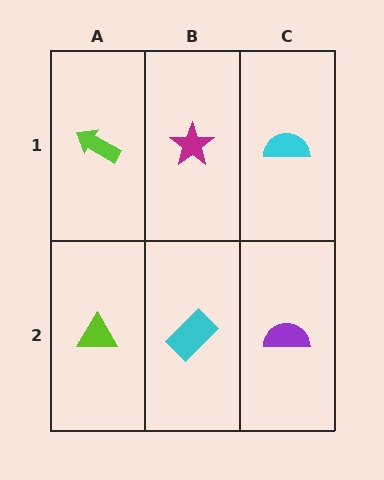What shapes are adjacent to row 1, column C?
A purple semicircle (row 2, column C), a magenta star (row 1, column B).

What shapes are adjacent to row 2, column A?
A lime arrow (row 1, column A), a cyan rectangle (row 2, column B).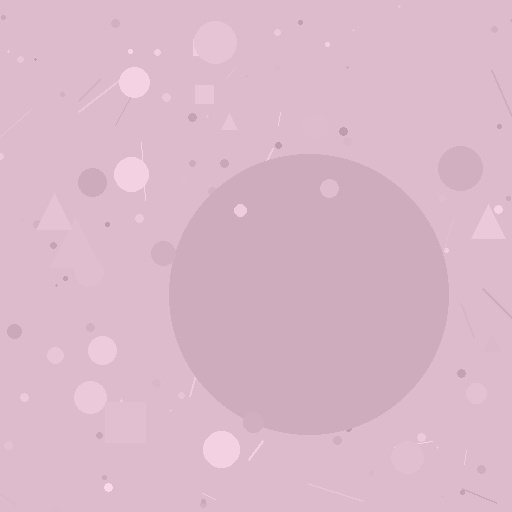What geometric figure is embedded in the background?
A circle is embedded in the background.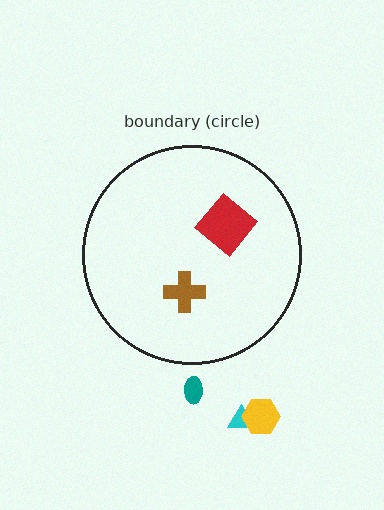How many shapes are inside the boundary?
2 inside, 3 outside.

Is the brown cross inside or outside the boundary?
Inside.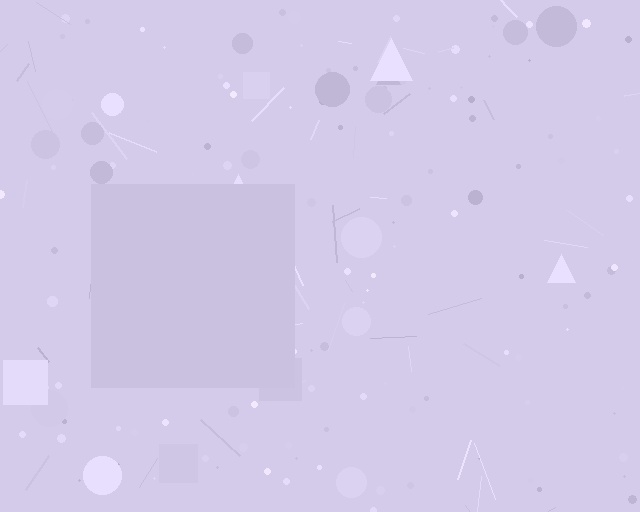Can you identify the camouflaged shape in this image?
The camouflaged shape is a square.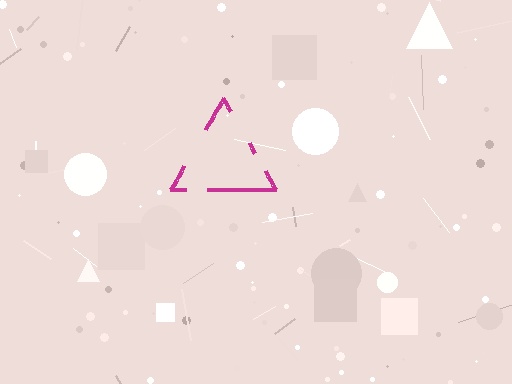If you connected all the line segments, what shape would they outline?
They would outline a triangle.